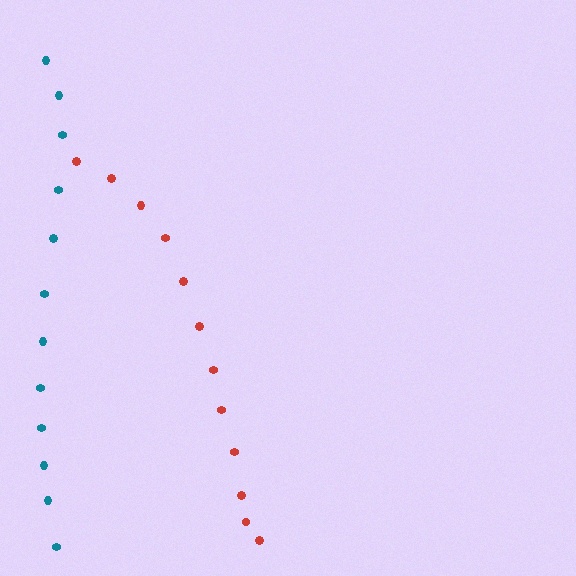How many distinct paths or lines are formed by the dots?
There are 2 distinct paths.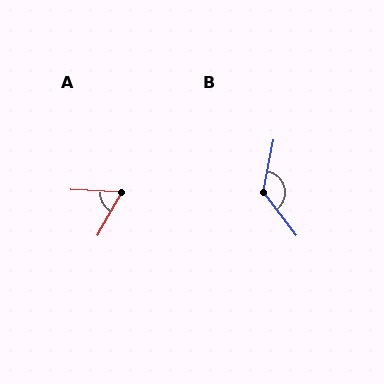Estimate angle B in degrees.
Approximately 131 degrees.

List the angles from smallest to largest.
A (63°), B (131°).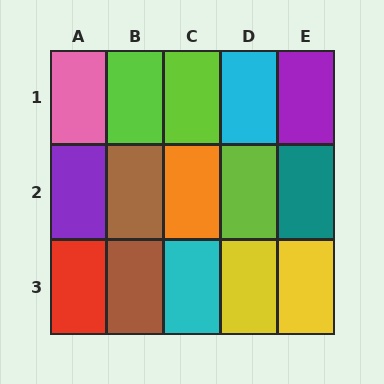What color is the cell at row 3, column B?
Brown.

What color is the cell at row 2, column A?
Purple.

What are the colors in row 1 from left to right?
Pink, lime, lime, cyan, purple.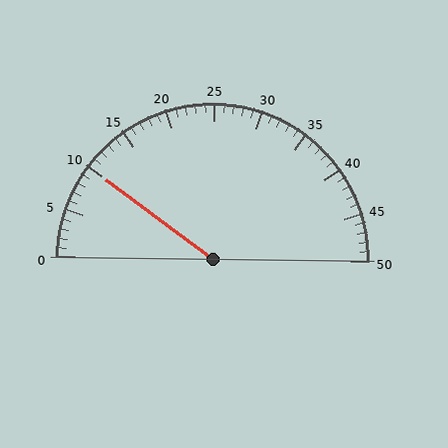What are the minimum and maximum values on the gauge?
The gauge ranges from 0 to 50.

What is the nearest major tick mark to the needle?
The nearest major tick mark is 10.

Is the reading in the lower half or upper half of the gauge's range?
The reading is in the lower half of the range (0 to 50).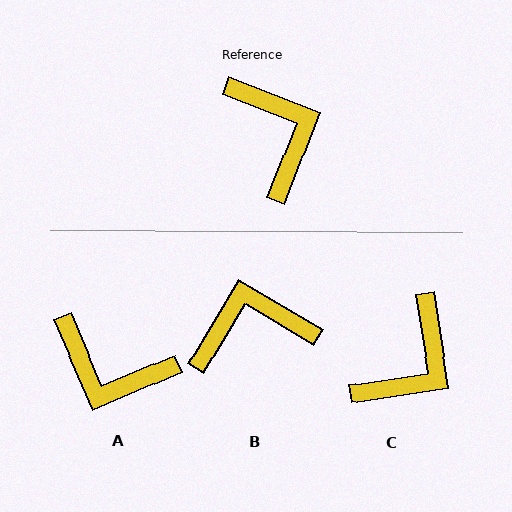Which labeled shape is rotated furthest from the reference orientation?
A, about 135 degrees away.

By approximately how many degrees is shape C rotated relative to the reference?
Approximately 60 degrees clockwise.